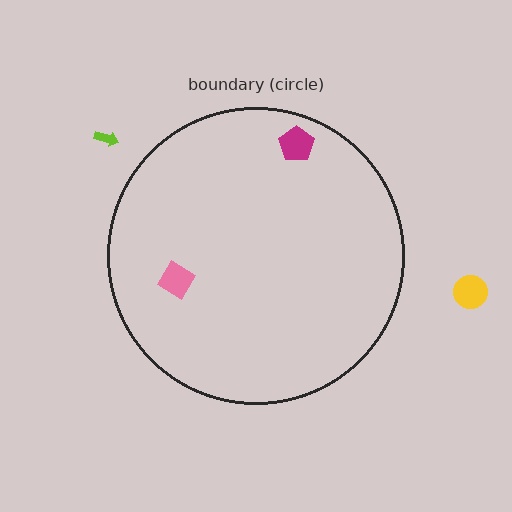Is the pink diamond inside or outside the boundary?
Inside.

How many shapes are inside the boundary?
2 inside, 2 outside.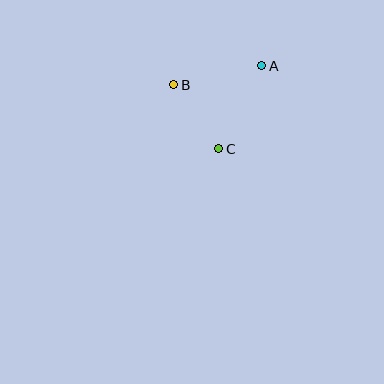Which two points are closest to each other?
Points B and C are closest to each other.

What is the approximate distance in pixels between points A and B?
The distance between A and B is approximately 90 pixels.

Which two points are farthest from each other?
Points A and C are farthest from each other.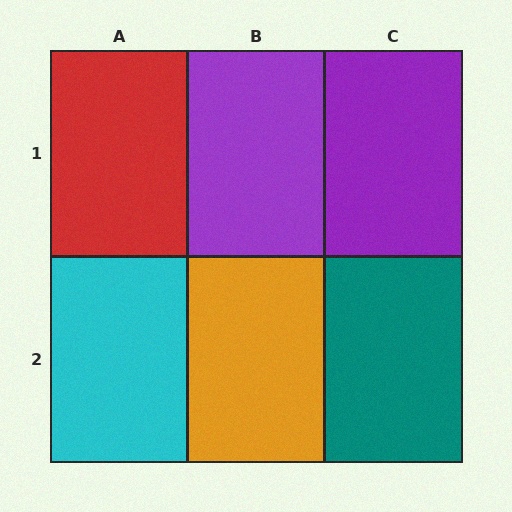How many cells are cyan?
1 cell is cyan.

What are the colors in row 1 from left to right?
Red, purple, purple.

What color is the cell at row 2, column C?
Teal.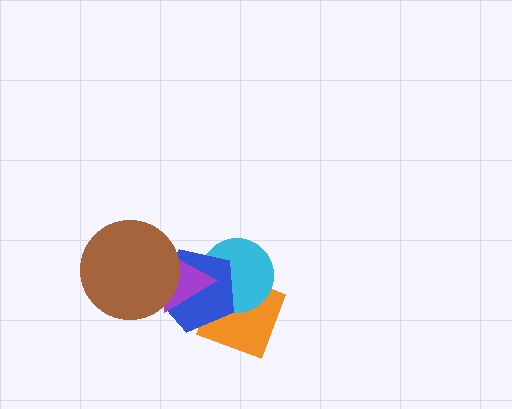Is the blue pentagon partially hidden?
Yes, it is partially covered by another shape.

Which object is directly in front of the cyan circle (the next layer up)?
The blue pentagon is directly in front of the cyan circle.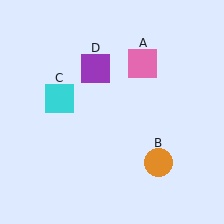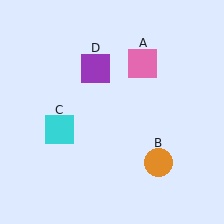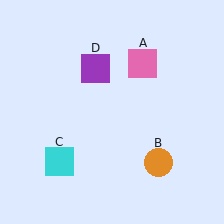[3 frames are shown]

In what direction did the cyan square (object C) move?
The cyan square (object C) moved down.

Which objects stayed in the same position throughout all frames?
Pink square (object A) and orange circle (object B) and purple square (object D) remained stationary.